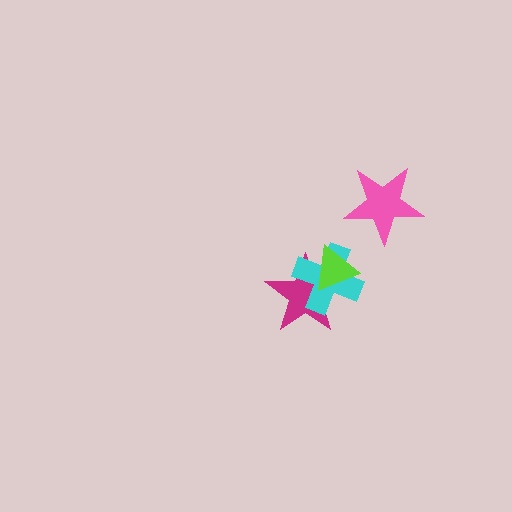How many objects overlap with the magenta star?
2 objects overlap with the magenta star.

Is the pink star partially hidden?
No, no other shape covers it.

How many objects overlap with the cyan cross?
2 objects overlap with the cyan cross.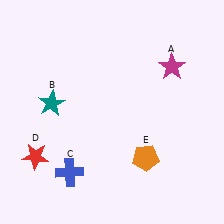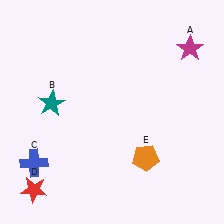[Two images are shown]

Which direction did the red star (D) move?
The red star (D) moved down.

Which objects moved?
The objects that moved are: the magenta star (A), the blue cross (C), the red star (D).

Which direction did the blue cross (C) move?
The blue cross (C) moved left.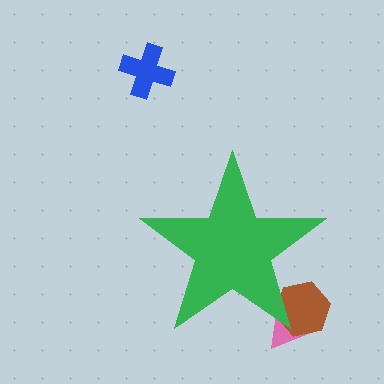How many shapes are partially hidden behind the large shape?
2 shapes are partially hidden.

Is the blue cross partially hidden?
No, the blue cross is fully visible.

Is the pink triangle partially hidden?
Yes, the pink triangle is partially hidden behind the green star.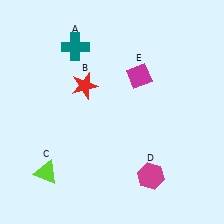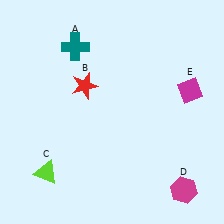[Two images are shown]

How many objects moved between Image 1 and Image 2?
2 objects moved between the two images.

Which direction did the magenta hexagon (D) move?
The magenta hexagon (D) moved right.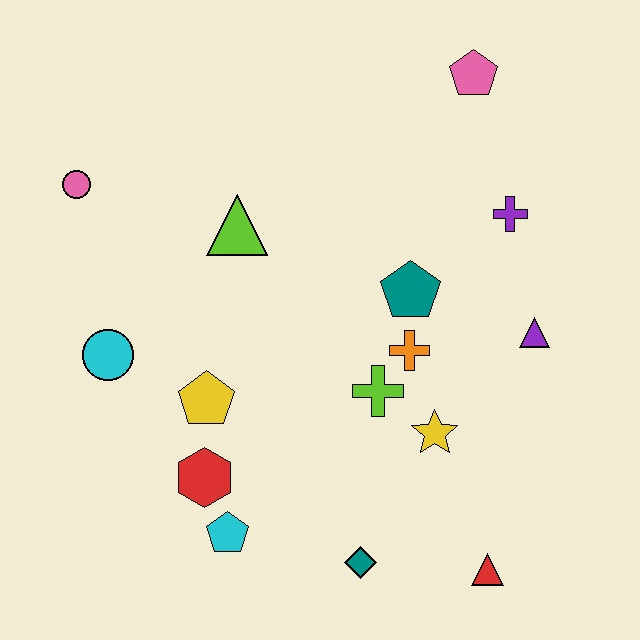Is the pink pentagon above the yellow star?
Yes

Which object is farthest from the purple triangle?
The pink circle is farthest from the purple triangle.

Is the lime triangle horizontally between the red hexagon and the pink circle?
No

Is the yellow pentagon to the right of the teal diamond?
No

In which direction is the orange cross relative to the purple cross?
The orange cross is below the purple cross.